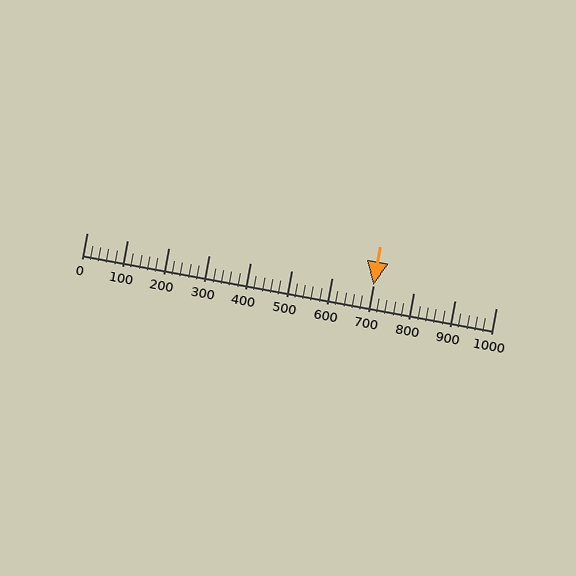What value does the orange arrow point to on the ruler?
The orange arrow points to approximately 700.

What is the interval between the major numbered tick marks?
The major tick marks are spaced 100 units apart.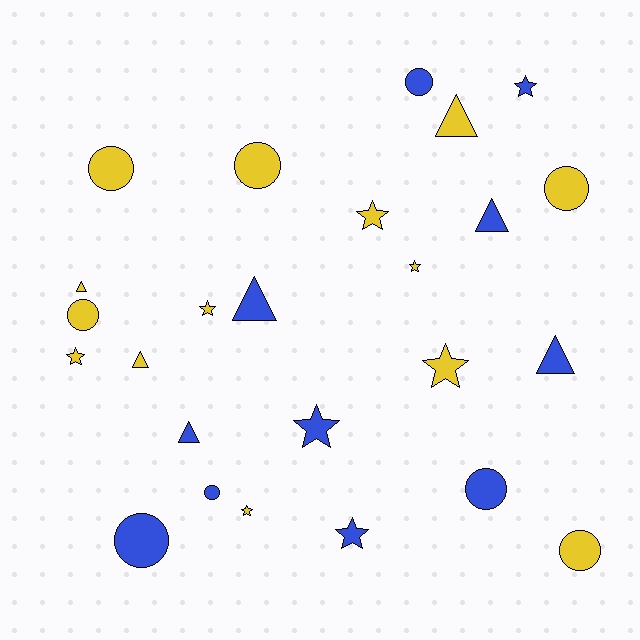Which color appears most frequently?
Yellow, with 14 objects.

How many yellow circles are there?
There are 5 yellow circles.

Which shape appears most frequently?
Circle, with 9 objects.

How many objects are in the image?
There are 25 objects.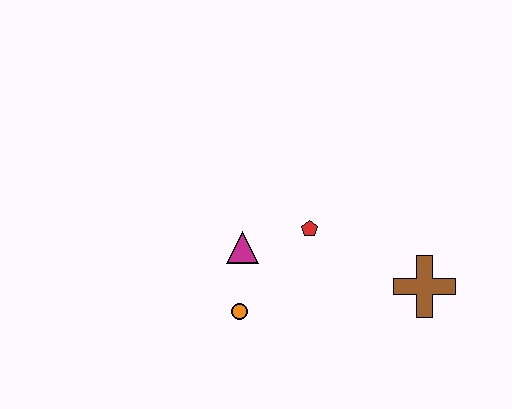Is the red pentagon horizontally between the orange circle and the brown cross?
Yes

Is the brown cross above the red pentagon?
No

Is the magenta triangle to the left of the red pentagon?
Yes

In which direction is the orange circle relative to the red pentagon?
The orange circle is below the red pentagon.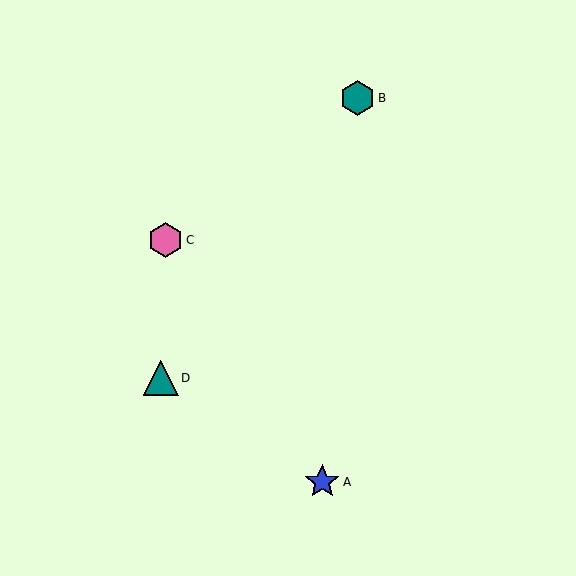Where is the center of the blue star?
The center of the blue star is at (322, 482).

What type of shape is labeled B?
Shape B is a teal hexagon.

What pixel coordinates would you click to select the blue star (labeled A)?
Click at (322, 482) to select the blue star A.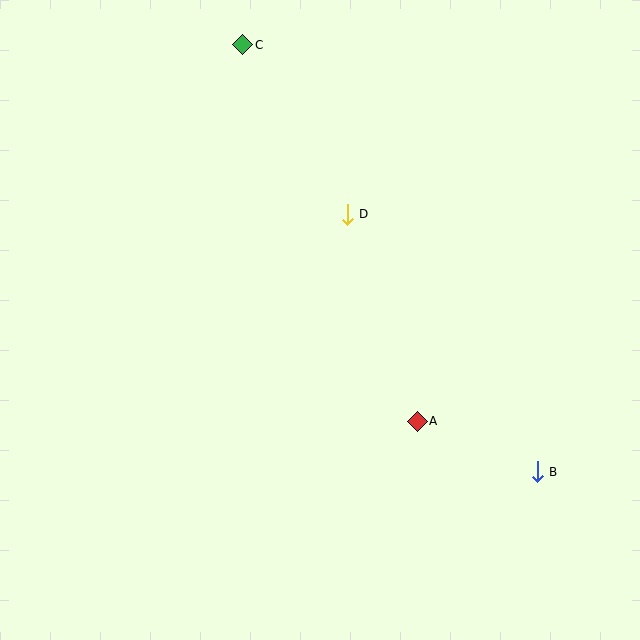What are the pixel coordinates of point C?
Point C is at (243, 45).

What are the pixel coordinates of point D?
Point D is at (347, 214).